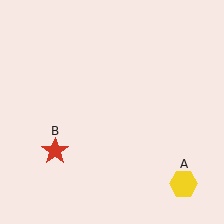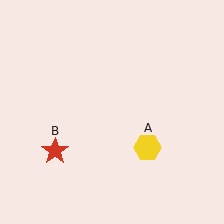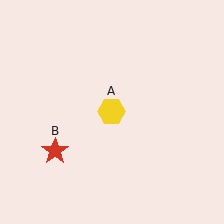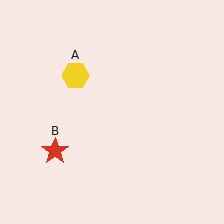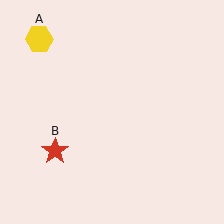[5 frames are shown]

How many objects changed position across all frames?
1 object changed position: yellow hexagon (object A).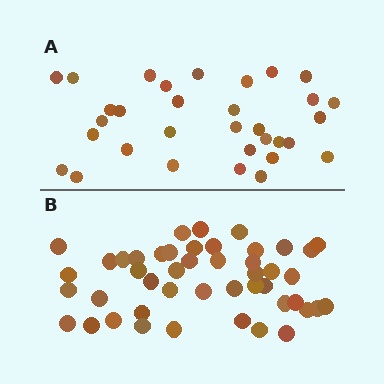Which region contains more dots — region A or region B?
Region B (the bottom region) has more dots.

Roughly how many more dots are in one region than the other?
Region B has approximately 15 more dots than region A.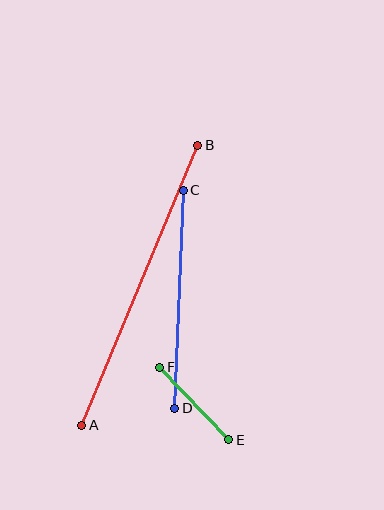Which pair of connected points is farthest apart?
Points A and B are farthest apart.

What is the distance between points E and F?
The distance is approximately 100 pixels.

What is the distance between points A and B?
The distance is approximately 303 pixels.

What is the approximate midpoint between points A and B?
The midpoint is at approximately (140, 285) pixels.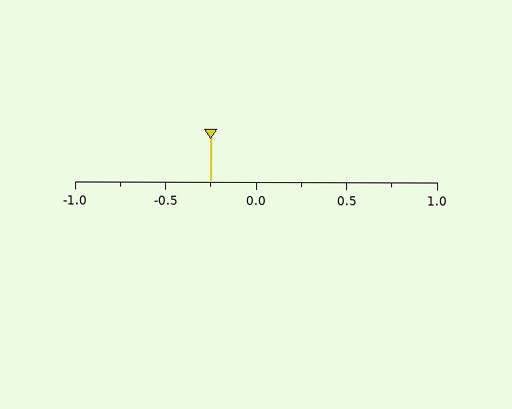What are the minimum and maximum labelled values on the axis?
The axis runs from -1.0 to 1.0.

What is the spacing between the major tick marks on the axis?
The major ticks are spaced 0.5 apart.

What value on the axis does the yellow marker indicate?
The marker indicates approximately -0.25.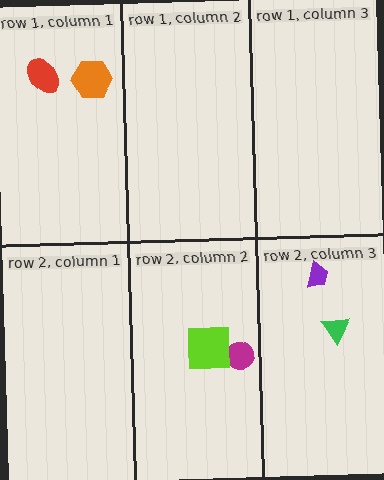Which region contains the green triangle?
The row 2, column 3 region.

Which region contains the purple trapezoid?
The row 2, column 3 region.